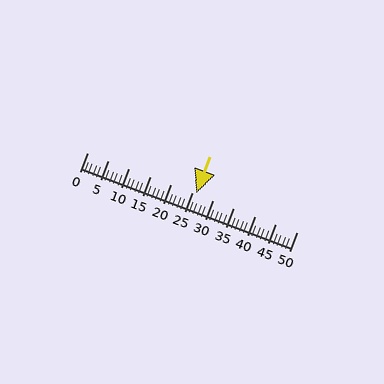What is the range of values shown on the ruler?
The ruler shows values from 0 to 50.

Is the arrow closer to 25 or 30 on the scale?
The arrow is closer to 25.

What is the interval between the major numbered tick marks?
The major tick marks are spaced 5 units apart.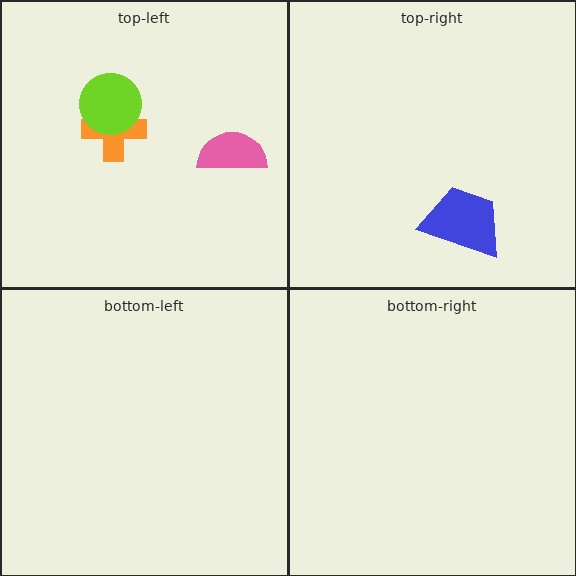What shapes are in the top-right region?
The blue trapezoid.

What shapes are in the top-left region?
The pink semicircle, the orange cross, the lime circle.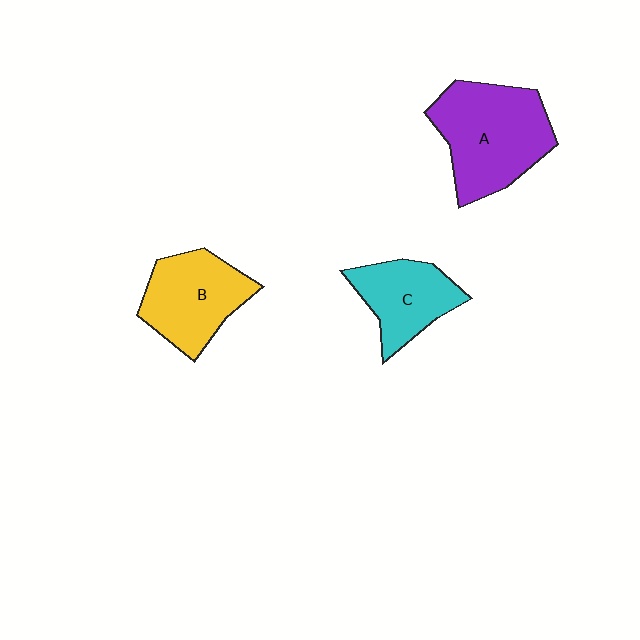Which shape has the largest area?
Shape A (purple).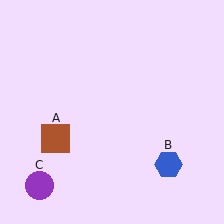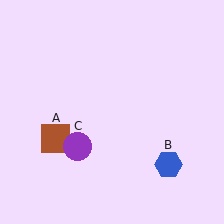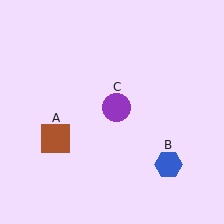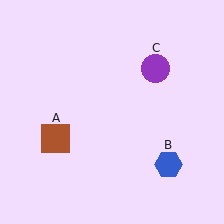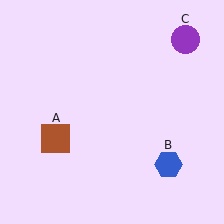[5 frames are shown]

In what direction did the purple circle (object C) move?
The purple circle (object C) moved up and to the right.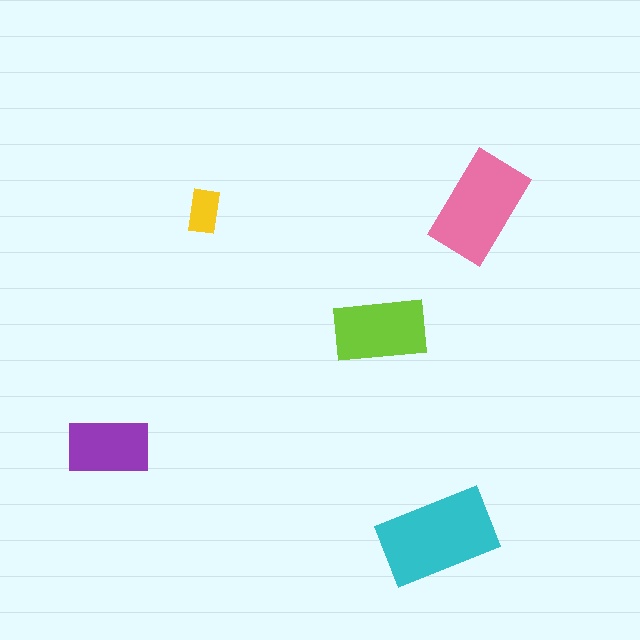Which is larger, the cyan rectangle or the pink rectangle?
The cyan one.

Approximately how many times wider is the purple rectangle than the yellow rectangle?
About 2 times wider.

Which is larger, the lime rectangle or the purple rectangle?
The lime one.